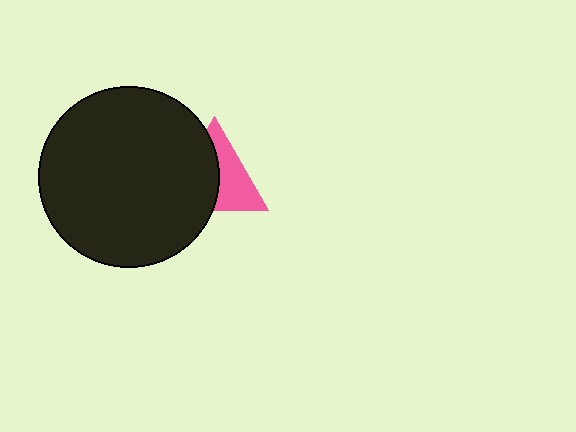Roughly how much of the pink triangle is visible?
About half of it is visible (roughly 48%).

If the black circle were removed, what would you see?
You would see the complete pink triangle.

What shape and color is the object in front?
The object in front is a black circle.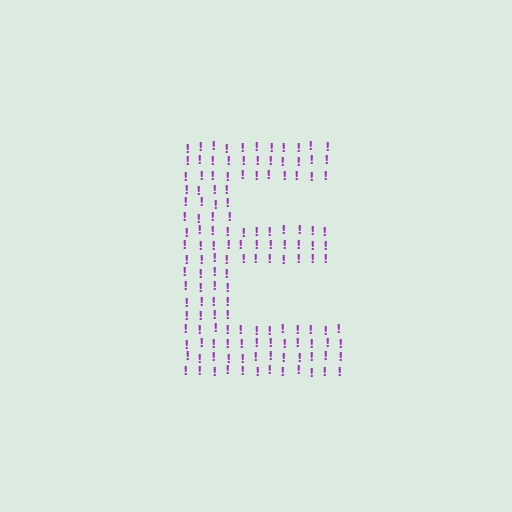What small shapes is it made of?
It is made of small exclamation marks.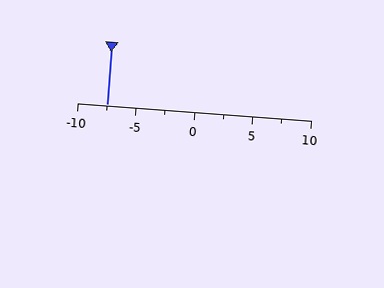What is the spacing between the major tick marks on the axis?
The major ticks are spaced 5 apart.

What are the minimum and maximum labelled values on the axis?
The axis runs from -10 to 10.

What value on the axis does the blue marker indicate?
The marker indicates approximately -7.5.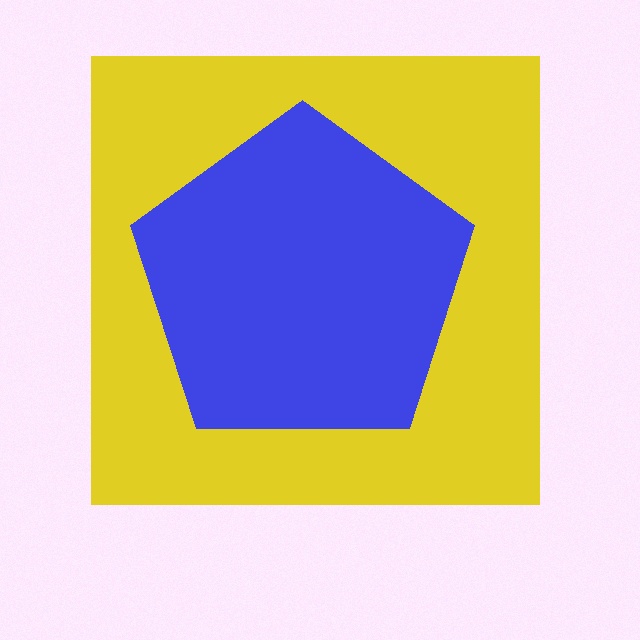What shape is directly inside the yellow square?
The blue pentagon.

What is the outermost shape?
The yellow square.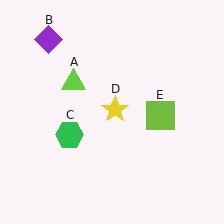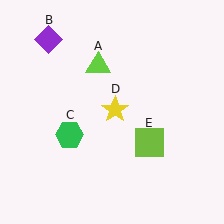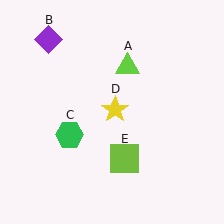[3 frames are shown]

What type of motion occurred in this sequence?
The lime triangle (object A), lime square (object E) rotated clockwise around the center of the scene.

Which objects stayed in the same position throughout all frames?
Purple diamond (object B) and green hexagon (object C) and yellow star (object D) remained stationary.